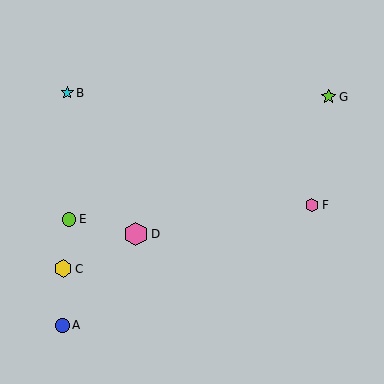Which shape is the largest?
The pink hexagon (labeled D) is the largest.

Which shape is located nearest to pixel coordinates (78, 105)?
The cyan star (labeled B) at (67, 93) is nearest to that location.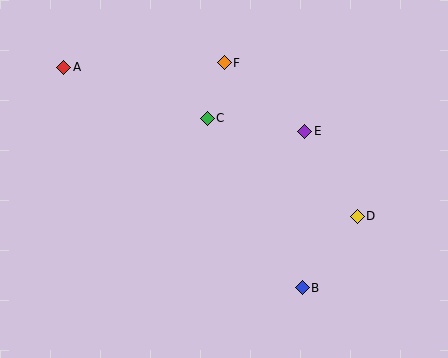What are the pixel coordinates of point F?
Point F is at (224, 63).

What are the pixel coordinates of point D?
Point D is at (357, 216).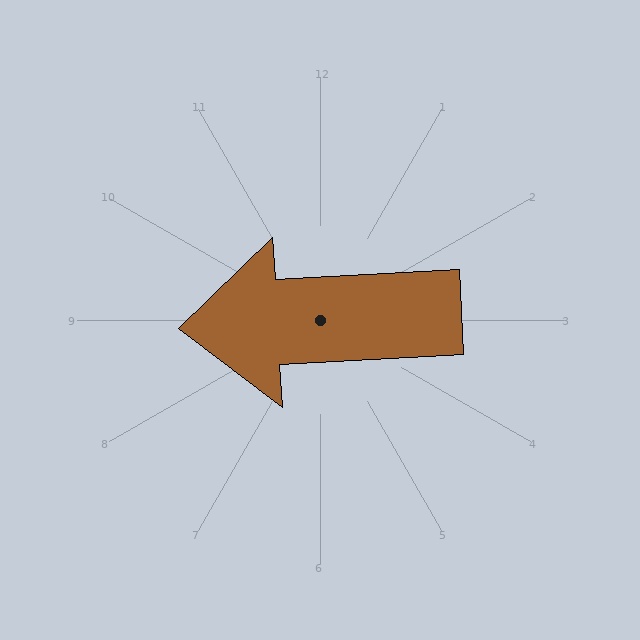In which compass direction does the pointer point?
West.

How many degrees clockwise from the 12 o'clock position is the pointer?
Approximately 267 degrees.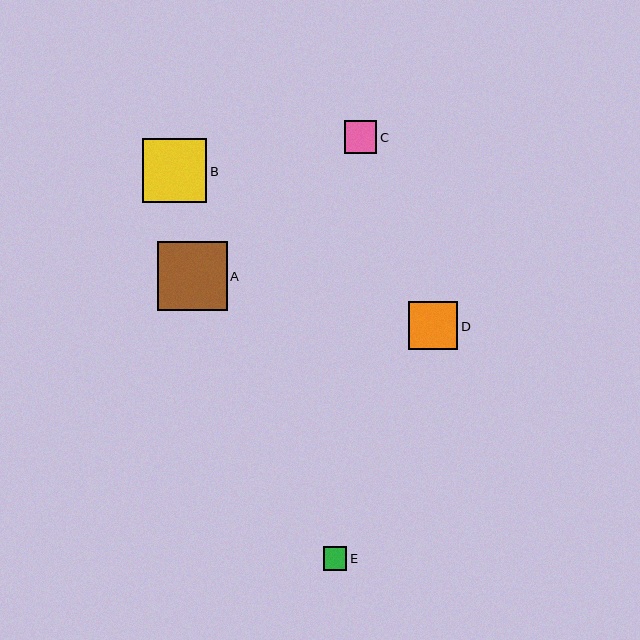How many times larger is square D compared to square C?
Square D is approximately 1.5 times the size of square C.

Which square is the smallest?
Square E is the smallest with a size of approximately 23 pixels.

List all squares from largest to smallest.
From largest to smallest: A, B, D, C, E.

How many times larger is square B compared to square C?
Square B is approximately 2.0 times the size of square C.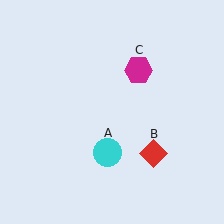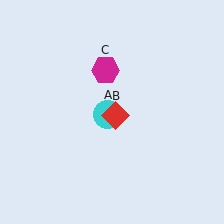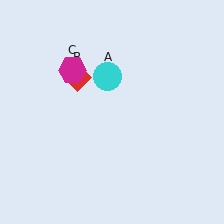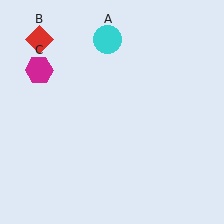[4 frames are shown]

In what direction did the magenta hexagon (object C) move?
The magenta hexagon (object C) moved left.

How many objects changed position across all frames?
3 objects changed position: cyan circle (object A), red diamond (object B), magenta hexagon (object C).